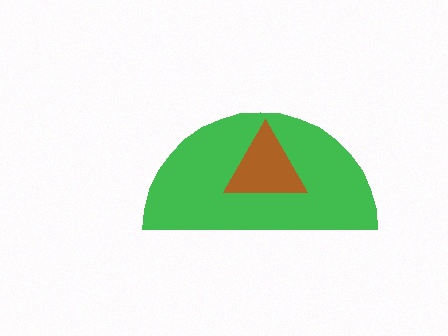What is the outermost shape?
The green semicircle.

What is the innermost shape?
The brown triangle.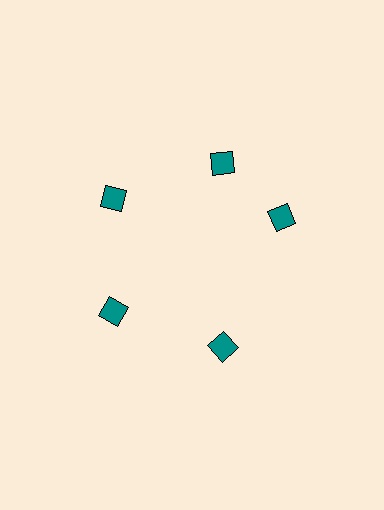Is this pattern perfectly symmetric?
No. The 5 teal diamonds are arranged in a ring, but one element near the 3 o'clock position is rotated out of alignment along the ring, breaking the 5-fold rotational symmetry.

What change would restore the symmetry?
The symmetry would be restored by rotating it back into even spacing with its neighbors so that all 5 diamonds sit at equal angles and equal distance from the center.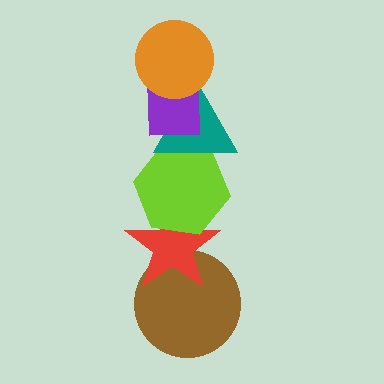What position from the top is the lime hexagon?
The lime hexagon is 4th from the top.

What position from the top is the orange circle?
The orange circle is 1st from the top.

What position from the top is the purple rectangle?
The purple rectangle is 2nd from the top.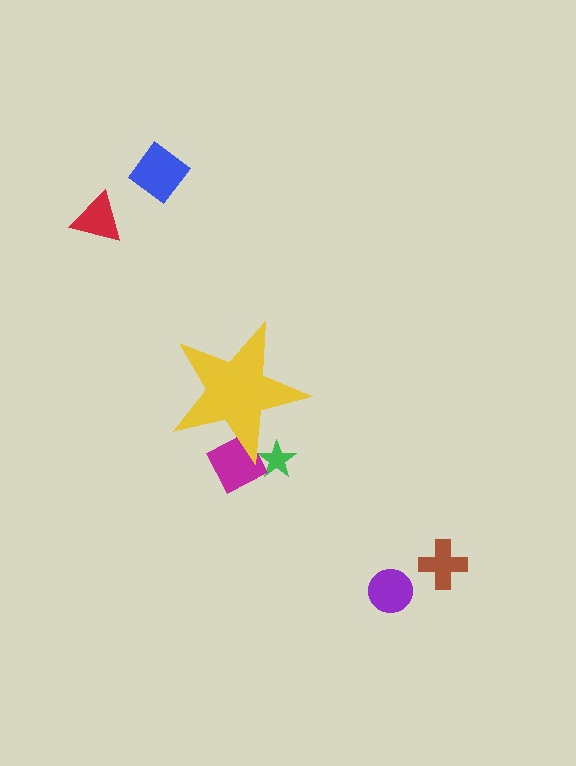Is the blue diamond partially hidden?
No, the blue diamond is fully visible.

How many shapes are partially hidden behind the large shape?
2 shapes are partially hidden.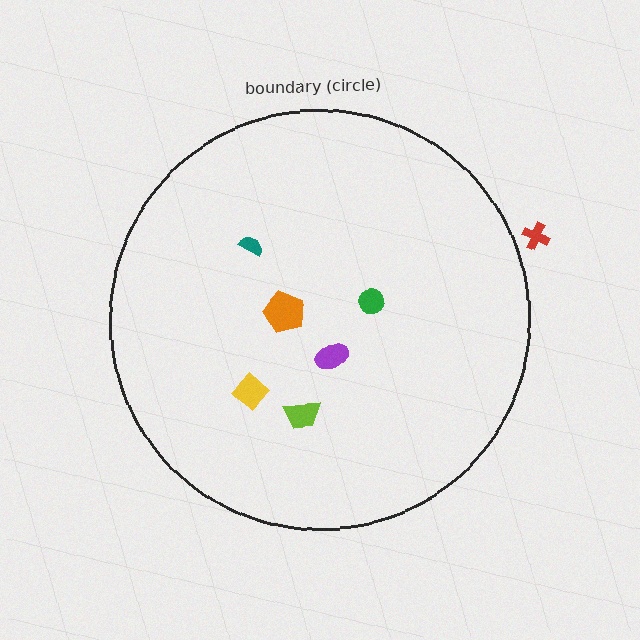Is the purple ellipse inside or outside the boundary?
Inside.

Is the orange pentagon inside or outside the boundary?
Inside.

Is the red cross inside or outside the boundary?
Outside.